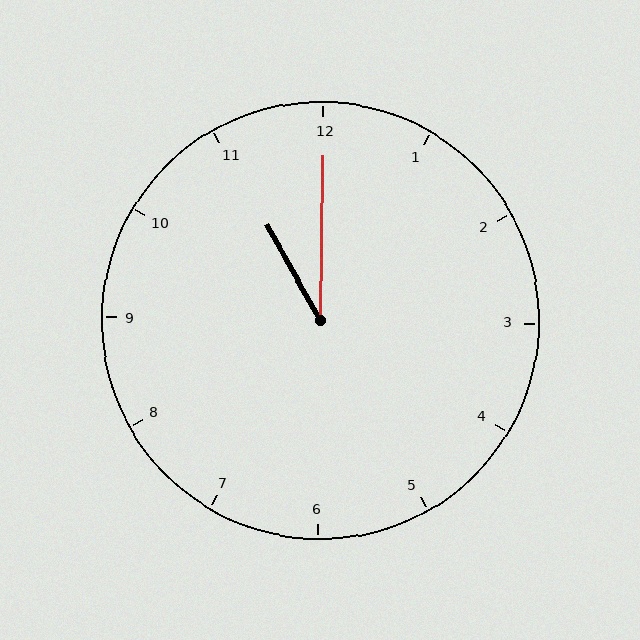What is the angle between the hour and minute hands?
Approximately 30 degrees.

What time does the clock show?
11:00.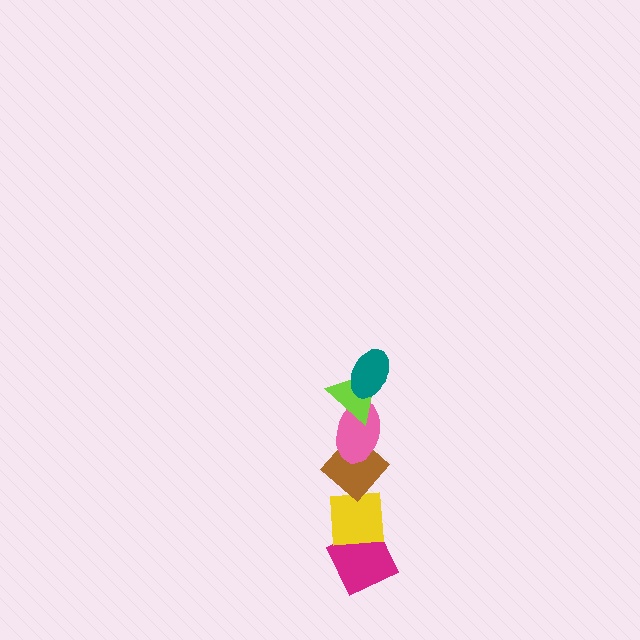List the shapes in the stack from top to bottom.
From top to bottom: the teal ellipse, the lime triangle, the pink ellipse, the brown diamond, the yellow square, the magenta diamond.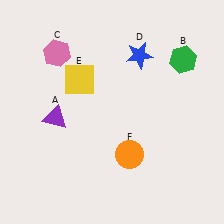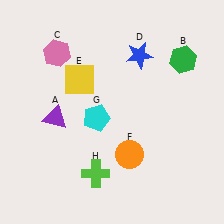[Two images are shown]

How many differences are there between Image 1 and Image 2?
There are 2 differences between the two images.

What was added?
A cyan pentagon (G), a lime cross (H) were added in Image 2.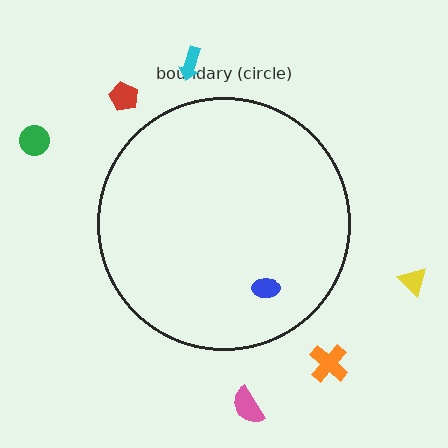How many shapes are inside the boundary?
1 inside, 6 outside.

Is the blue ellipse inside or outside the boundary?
Inside.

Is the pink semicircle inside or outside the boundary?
Outside.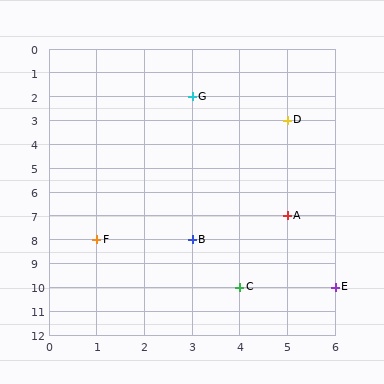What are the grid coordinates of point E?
Point E is at grid coordinates (6, 10).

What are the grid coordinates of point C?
Point C is at grid coordinates (4, 10).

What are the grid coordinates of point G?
Point G is at grid coordinates (3, 2).